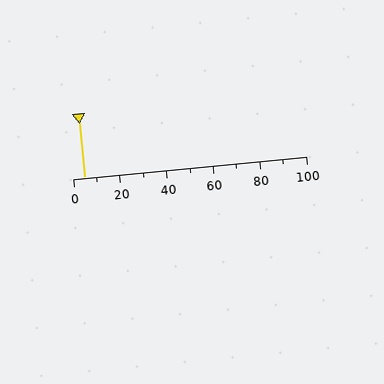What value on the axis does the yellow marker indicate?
The marker indicates approximately 5.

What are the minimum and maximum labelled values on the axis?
The axis runs from 0 to 100.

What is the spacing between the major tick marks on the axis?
The major ticks are spaced 20 apart.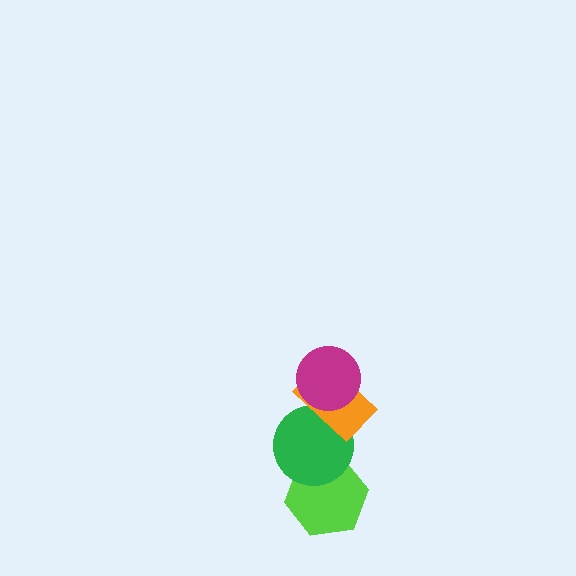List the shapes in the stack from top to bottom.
From top to bottom: the magenta circle, the orange rectangle, the green circle, the lime hexagon.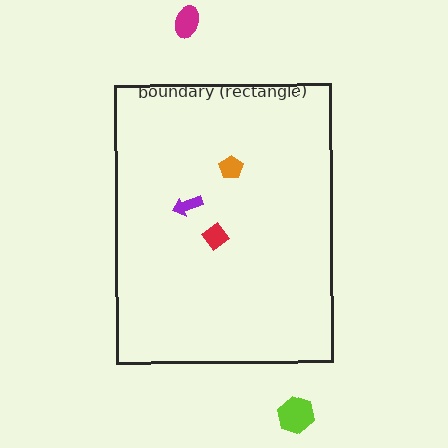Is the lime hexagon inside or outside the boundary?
Outside.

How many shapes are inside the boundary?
3 inside, 2 outside.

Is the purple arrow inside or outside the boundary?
Inside.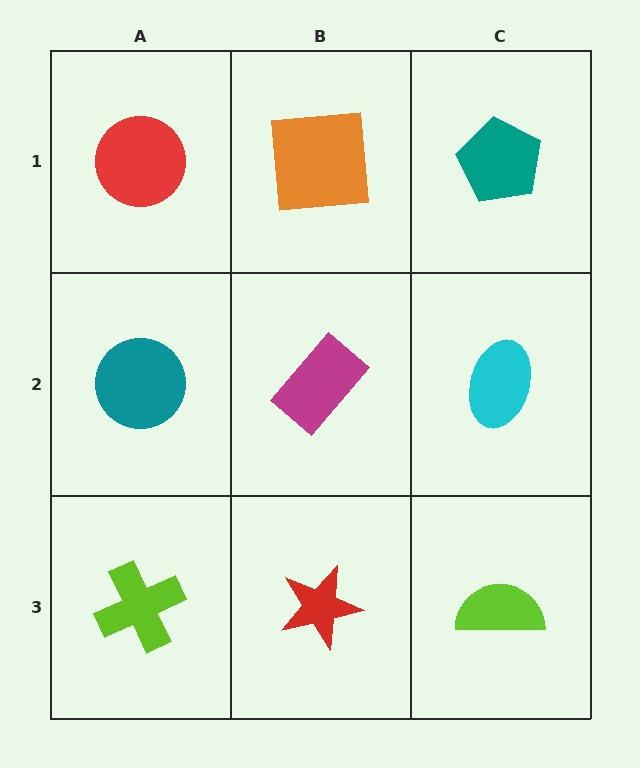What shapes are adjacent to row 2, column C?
A teal pentagon (row 1, column C), a lime semicircle (row 3, column C), a magenta rectangle (row 2, column B).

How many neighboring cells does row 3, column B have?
3.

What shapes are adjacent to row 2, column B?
An orange square (row 1, column B), a red star (row 3, column B), a teal circle (row 2, column A), a cyan ellipse (row 2, column C).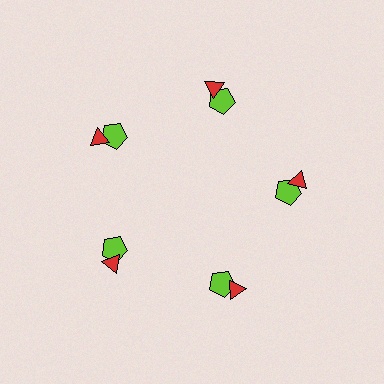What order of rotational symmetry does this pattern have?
This pattern has 5-fold rotational symmetry.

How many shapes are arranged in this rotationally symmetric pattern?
There are 10 shapes, arranged in 5 groups of 2.